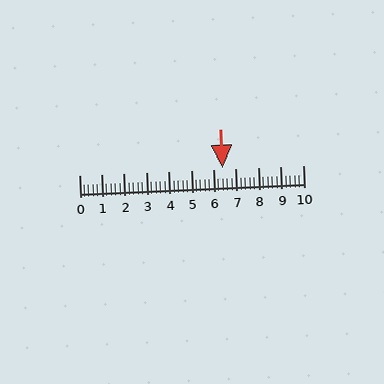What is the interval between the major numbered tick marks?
The major tick marks are spaced 1 units apart.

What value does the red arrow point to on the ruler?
The red arrow points to approximately 6.4.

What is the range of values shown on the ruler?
The ruler shows values from 0 to 10.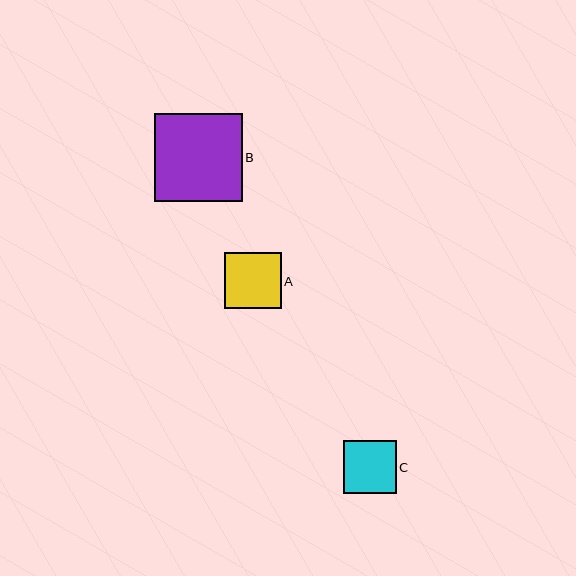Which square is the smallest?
Square C is the smallest with a size of approximately 53 pixels.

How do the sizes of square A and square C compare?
Square A and square C are approximately the same size.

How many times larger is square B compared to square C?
Square B is approximately 1.7 times the size of square C.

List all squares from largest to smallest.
From largest to smallest: B, A, C.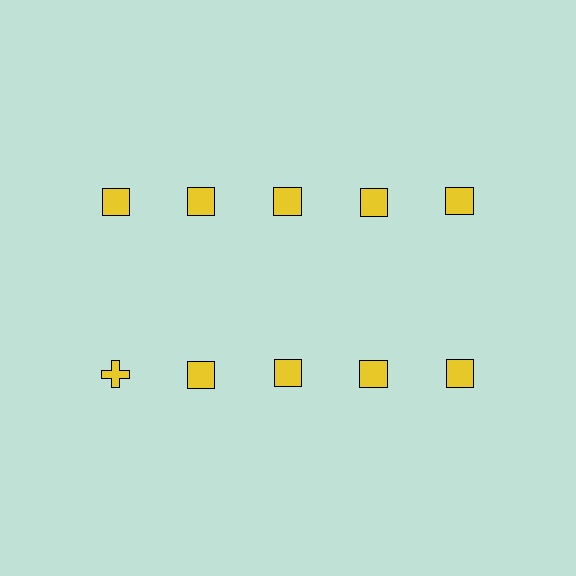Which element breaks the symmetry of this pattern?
The yellow cross in the second row, leftmost column breaks the symmetry. All other shapes are yellow squares.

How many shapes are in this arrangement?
There are 10 shapes arranged in a grid pattern.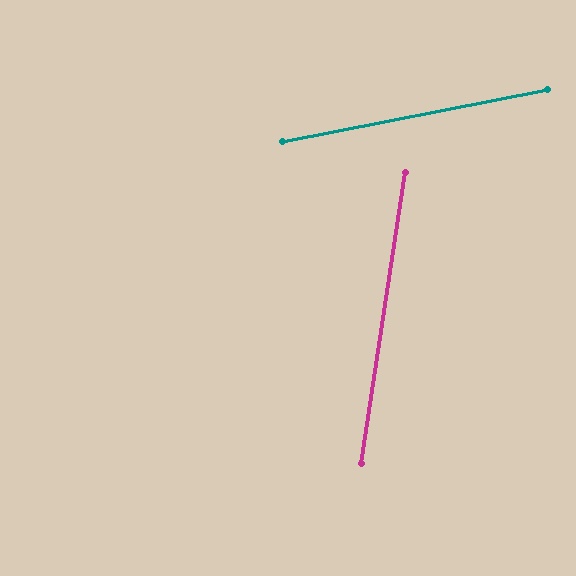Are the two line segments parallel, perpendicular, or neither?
Neither parallel nor perpendicular — they differ by about 70°.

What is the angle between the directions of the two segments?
Approximately 70 degrees.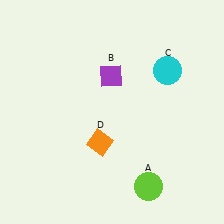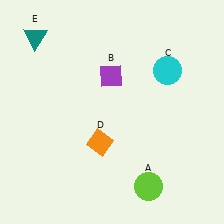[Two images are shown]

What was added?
A teal triangle (E) was added in Image 2.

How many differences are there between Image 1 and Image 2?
There is 1 difference between the two images.